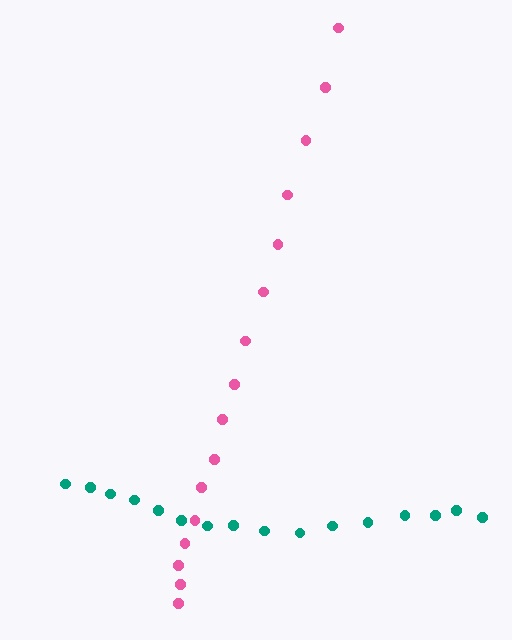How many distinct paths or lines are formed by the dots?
There are 2 distinct paths.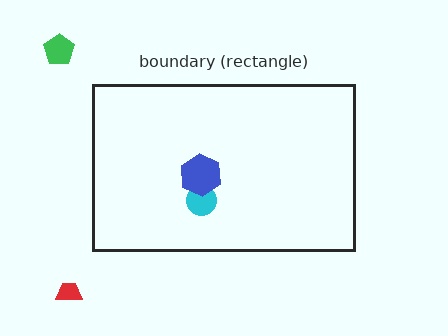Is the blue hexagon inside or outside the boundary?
Inside.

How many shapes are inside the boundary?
2 inside, 2 outside.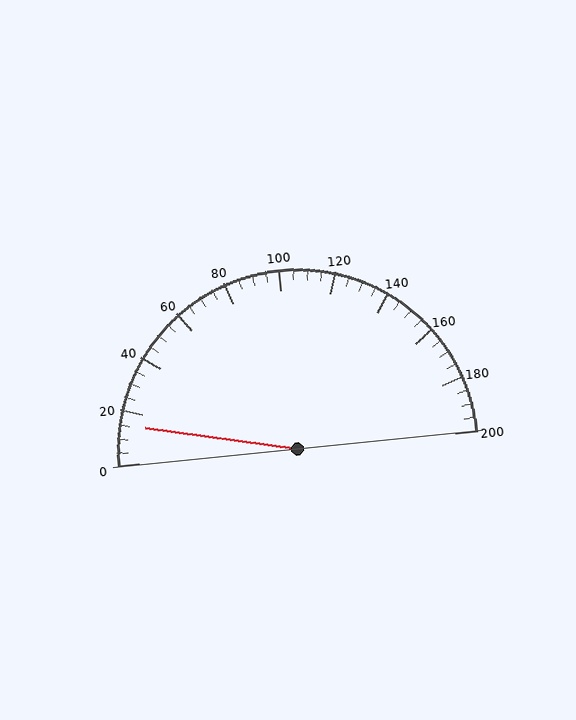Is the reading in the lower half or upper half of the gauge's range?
The reading is in the lower half of the range (0 to 200).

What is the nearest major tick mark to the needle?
The nearest major tick mark is 20.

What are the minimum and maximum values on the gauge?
The gauge ranges from 0 to 200.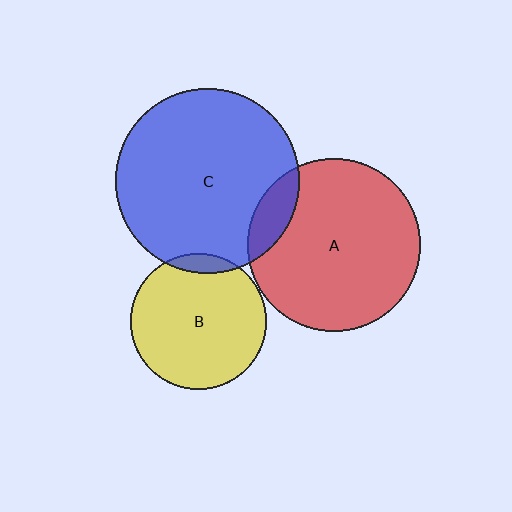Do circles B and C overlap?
Yes.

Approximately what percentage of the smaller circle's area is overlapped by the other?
Approximately 5%.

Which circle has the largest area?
Circle C (blue).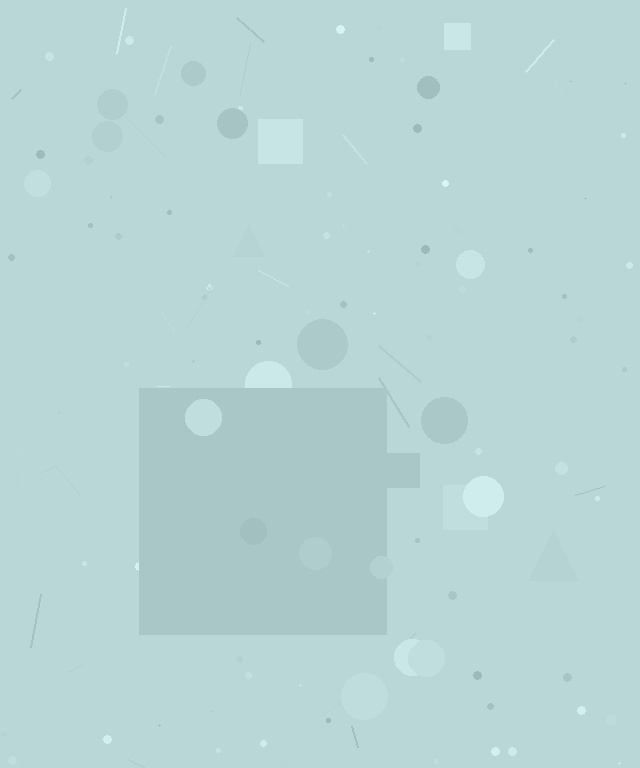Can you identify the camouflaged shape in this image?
The camouflaged shape is a square.